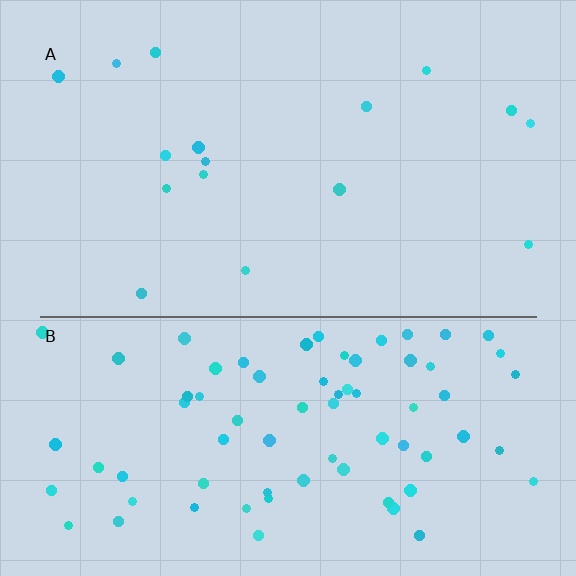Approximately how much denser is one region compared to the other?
Approximately 4.6× — region B over region A.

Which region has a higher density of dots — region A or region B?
B (the bottom).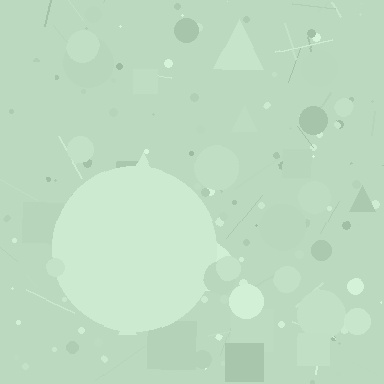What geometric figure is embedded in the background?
A circle is embedded in the background.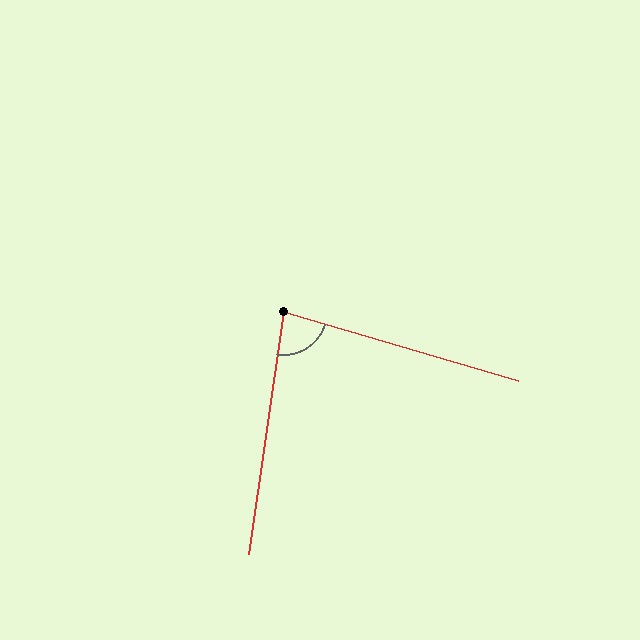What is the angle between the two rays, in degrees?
Approximately 82 degrees.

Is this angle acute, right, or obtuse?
It is acute.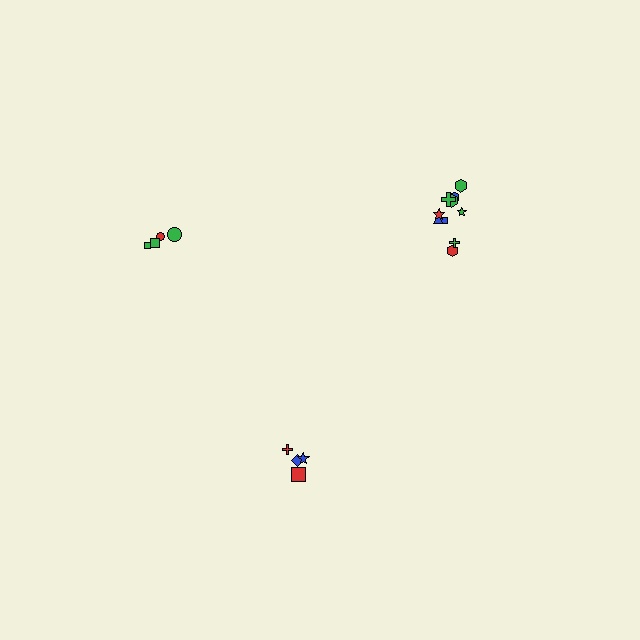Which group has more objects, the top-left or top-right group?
The top-right group.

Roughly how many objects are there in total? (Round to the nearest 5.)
Roughly 20 objects in total.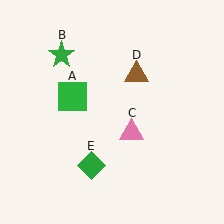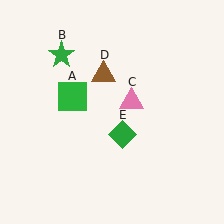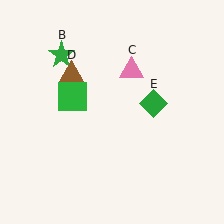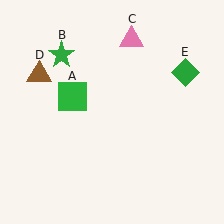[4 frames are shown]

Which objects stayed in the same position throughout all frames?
Green square (object A) and green star (object B) remained stationary.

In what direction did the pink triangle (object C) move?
The pink triangle (object C) moved up.